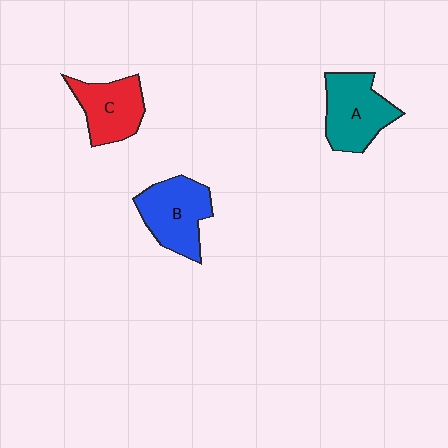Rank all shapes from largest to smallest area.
From largest to smallest: A (teal), B (blue), C (red).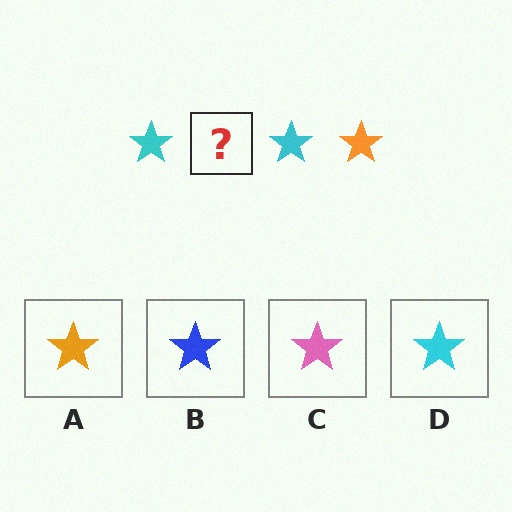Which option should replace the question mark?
Option A.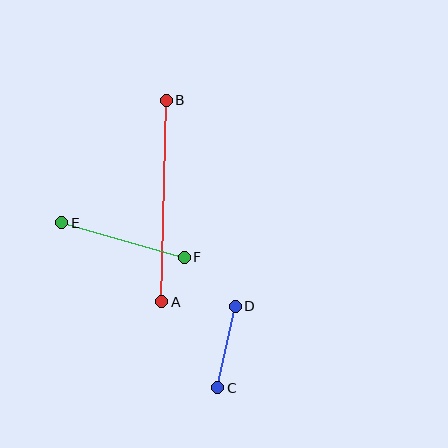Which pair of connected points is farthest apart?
Points A and B are farthest apart.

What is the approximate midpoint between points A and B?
The midpoint is at approximately (164, 201) pixels.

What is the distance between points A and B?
The distance is approximately 202 pixels.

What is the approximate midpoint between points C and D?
The midpoint is at approximately (226, 347) pixels.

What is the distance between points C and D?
The distance is approximately 84 pixels.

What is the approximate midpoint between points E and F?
The midpoint is at approximately (123, 240) pixels.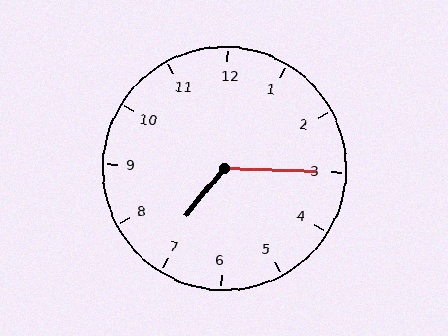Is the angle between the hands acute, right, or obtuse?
It is obtuse.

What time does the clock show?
7:15.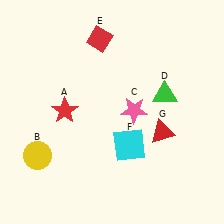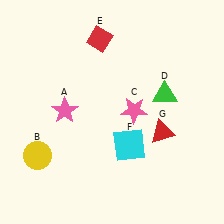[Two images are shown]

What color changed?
The star (A) changed from red in Image 1 to pink in Image 2.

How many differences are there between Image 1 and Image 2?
There is 1 difference between the two images.